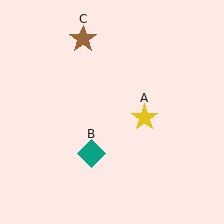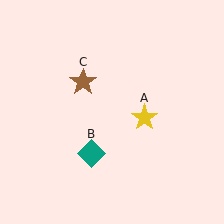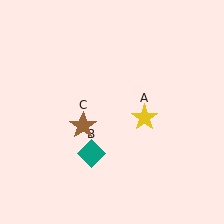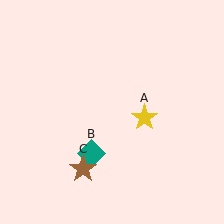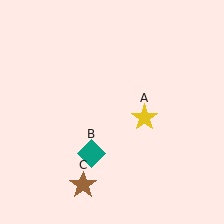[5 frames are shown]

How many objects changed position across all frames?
1 object changed position: brown star (object C).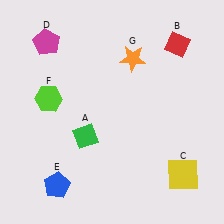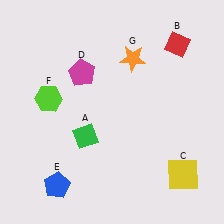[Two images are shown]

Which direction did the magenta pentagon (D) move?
The magenta pentagon (D) moved right.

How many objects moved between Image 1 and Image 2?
1 object moved between the two images.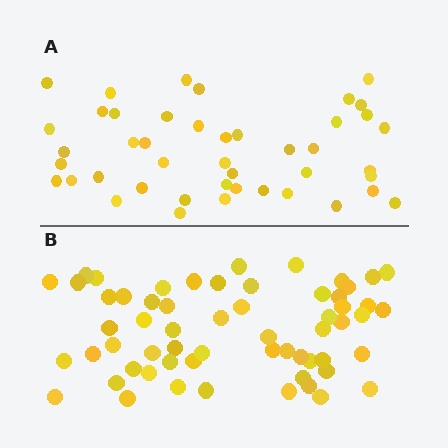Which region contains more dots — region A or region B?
Region B (the bottom region) has more dots.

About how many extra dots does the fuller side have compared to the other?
Region B has approximately 15 more dots than region A.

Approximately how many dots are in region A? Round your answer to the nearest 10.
About 40 dots. (The exact count is 44, which rounds to 40.)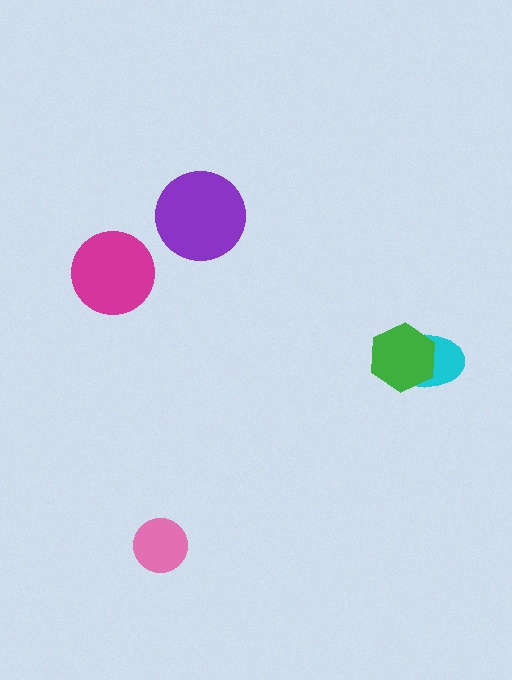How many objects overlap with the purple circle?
0 objects overlap with the purple circle.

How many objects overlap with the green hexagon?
1 object overlaps with the green hexagon.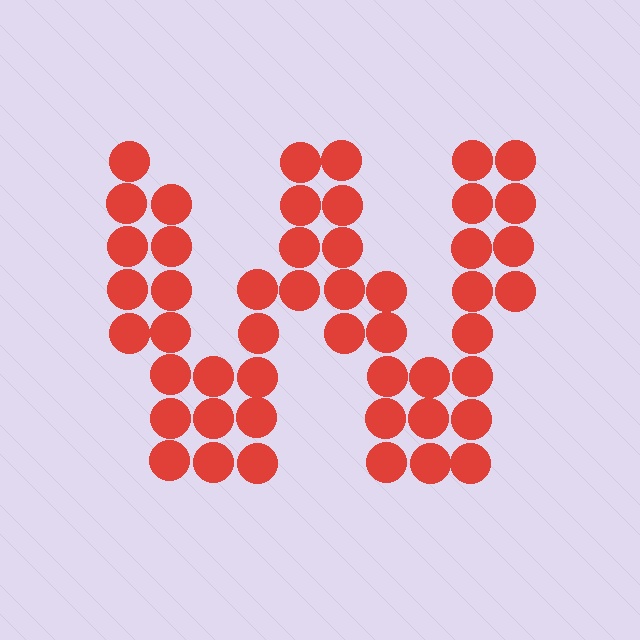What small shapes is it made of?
It is made of small circles.